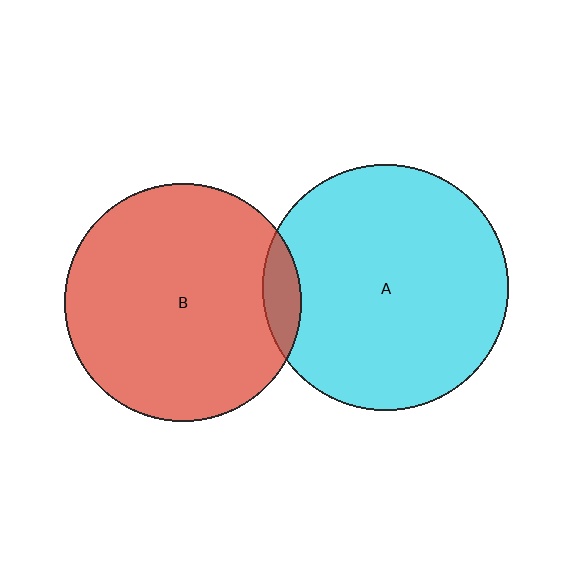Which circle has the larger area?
Circle A (cyan).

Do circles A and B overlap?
Yes.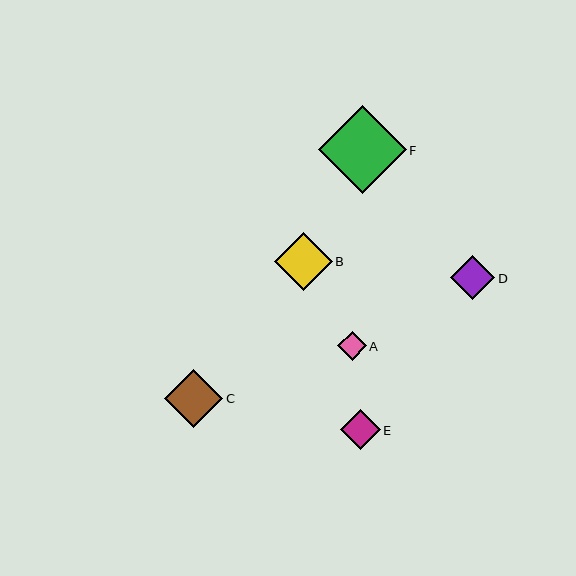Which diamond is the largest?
Diamond F is the largest with a size of approximately 87 pixels.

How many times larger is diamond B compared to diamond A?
Diamond B is approximately 2.0 times the size of diamond A.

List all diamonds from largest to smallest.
From largest to smallest: F, C, B, D, E, A.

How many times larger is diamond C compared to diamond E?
Diamond C is approximately 1.5 times the size of diamond E.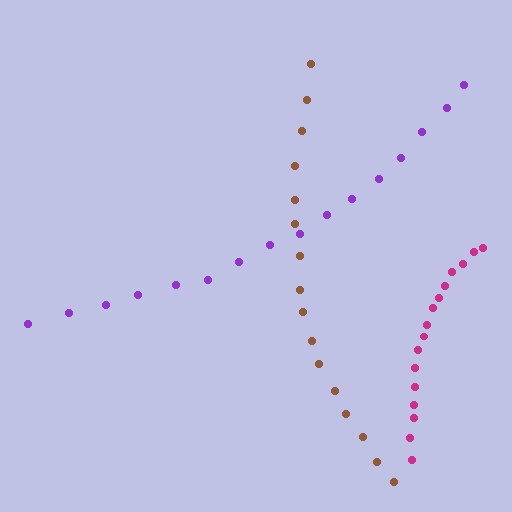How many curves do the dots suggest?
There are 3 distinct paths.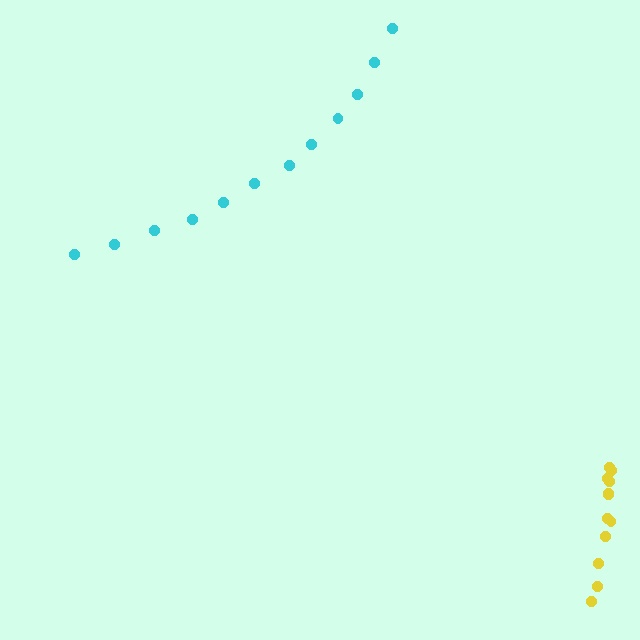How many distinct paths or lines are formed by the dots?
There are 2 distinct paths.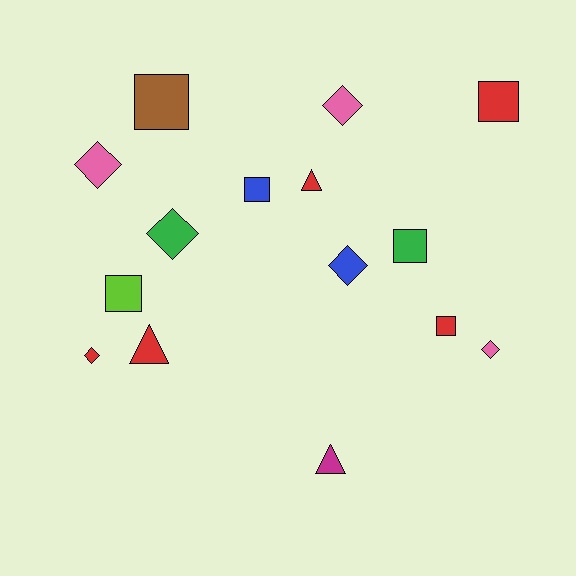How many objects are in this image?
There are 15 objects.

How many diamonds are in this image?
There are 6 diamonds.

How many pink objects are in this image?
There are 3 pink objects.